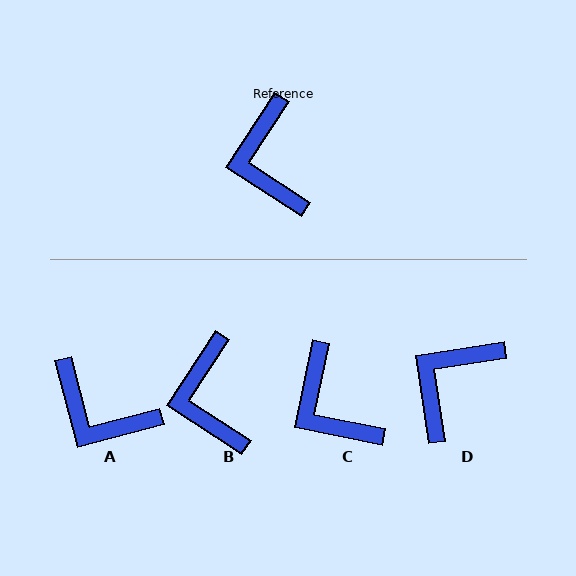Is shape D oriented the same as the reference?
No, it is off by about 48 degrees.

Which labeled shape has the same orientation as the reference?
B.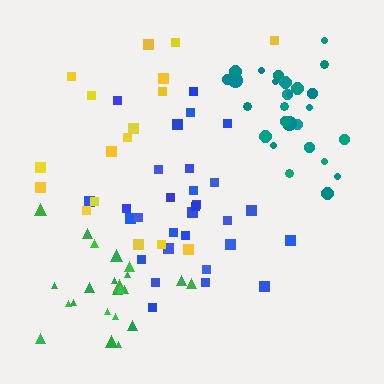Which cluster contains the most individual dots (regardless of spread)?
Blue (30).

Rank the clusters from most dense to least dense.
teal, green, blue, yellow.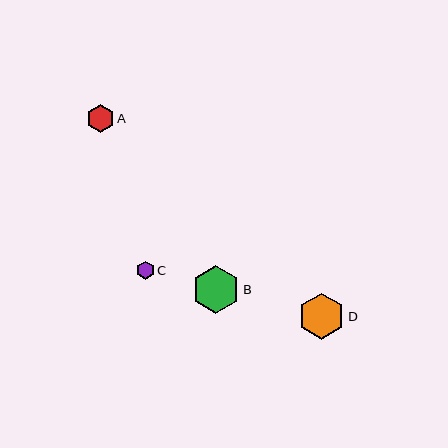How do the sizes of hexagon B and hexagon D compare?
Hexagon B and hexagon D are approximately the same size.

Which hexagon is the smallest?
Hexagon C is the smallest with a size of approximately 18 pixels.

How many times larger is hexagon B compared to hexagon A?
Hexagon B is approximately 1.8 times the size of hexagon A.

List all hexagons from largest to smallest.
From largest to smallest: B, D, A, C.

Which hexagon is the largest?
Hexagon B is the largest with a size of approximately 48 pixels.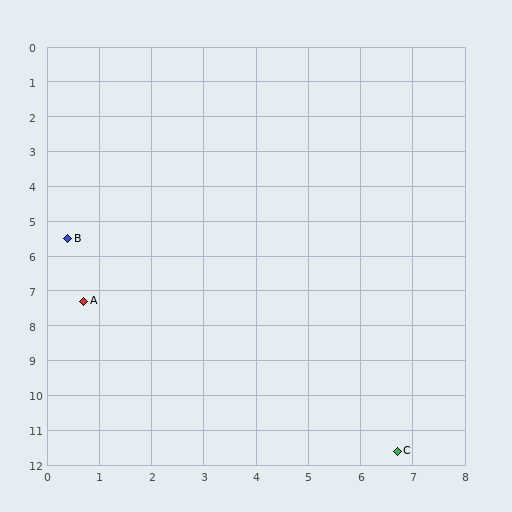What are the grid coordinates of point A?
Point A is at approximately (0.7, 7.3).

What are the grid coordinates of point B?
Point B is at approximately (0.4, 5.5).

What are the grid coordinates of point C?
Point C is at approximately (6.7, 11.6).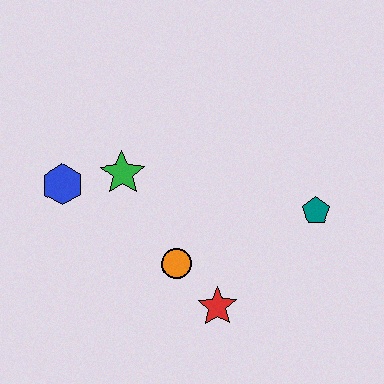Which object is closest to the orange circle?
The red star is closest to the orange circle.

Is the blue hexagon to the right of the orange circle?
No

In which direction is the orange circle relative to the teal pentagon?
The orange circle is to the left of the teal pentagon.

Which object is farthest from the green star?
The teal pentagon is farthest from the green star.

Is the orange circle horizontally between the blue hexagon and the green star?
No